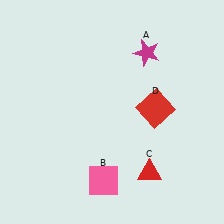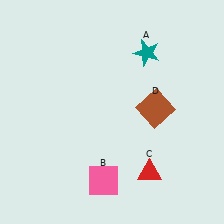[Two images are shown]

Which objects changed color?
A changed from magenta to teal. D changed from red to brown.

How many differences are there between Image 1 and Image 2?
There are 2 differences between the two images.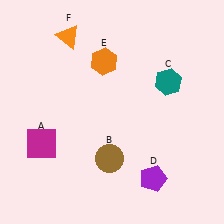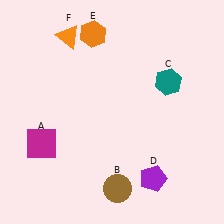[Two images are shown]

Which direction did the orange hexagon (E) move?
The orange hexagon (E) moved up.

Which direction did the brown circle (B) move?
The brown circle (B) moved down.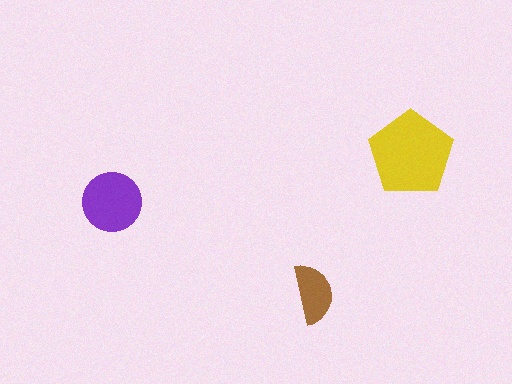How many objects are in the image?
There are 3 objects in the image.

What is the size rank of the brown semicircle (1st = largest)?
3rd.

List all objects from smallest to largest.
The brown semicircle, the purple circle, the yellow pentagon.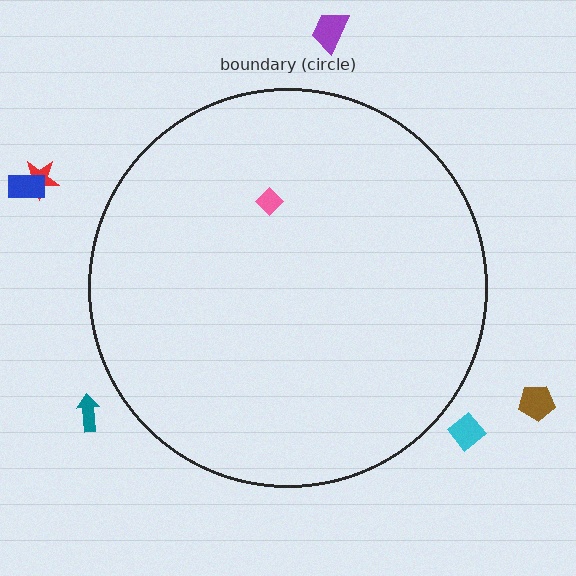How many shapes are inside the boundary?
1 inside, 6 outside.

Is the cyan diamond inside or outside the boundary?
Outside.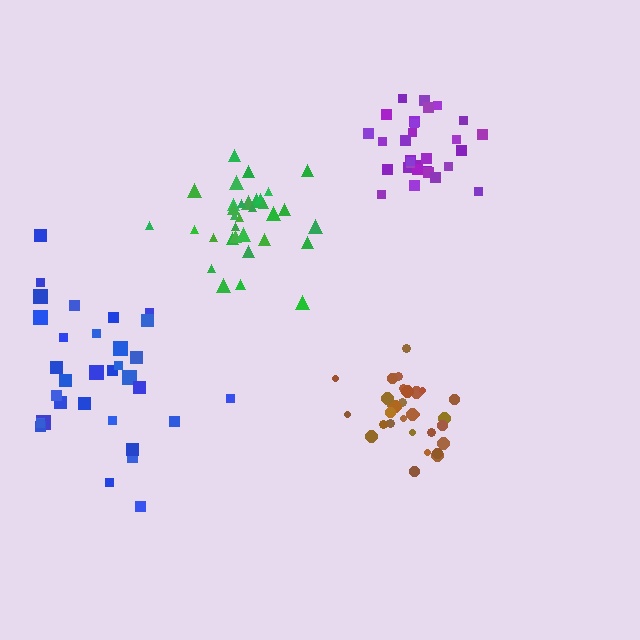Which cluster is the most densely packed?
Purple.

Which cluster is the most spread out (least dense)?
Blue.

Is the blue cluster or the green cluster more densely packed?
Green.